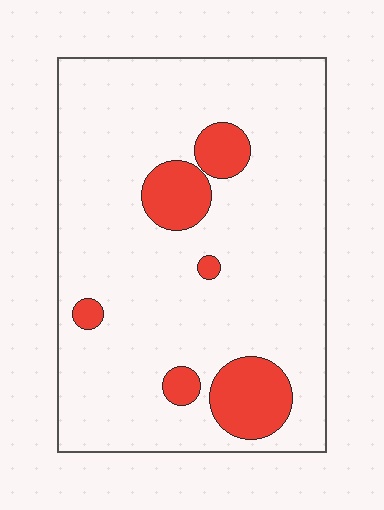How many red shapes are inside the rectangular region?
6.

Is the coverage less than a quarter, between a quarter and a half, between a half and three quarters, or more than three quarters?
Less than a quarter.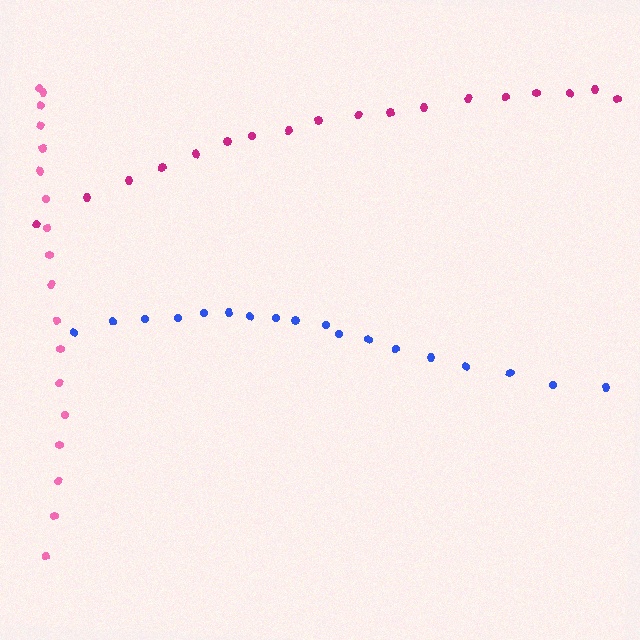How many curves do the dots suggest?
There are 3 distinct paths.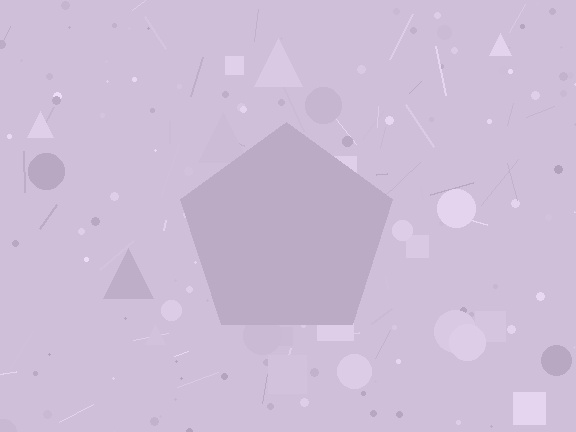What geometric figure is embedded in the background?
A pentagon is embedded in the background.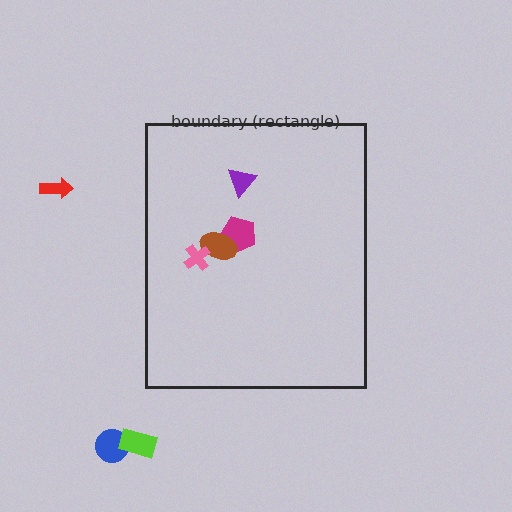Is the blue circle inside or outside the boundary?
Outside.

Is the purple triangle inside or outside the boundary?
Inside.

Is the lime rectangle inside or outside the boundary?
Outside.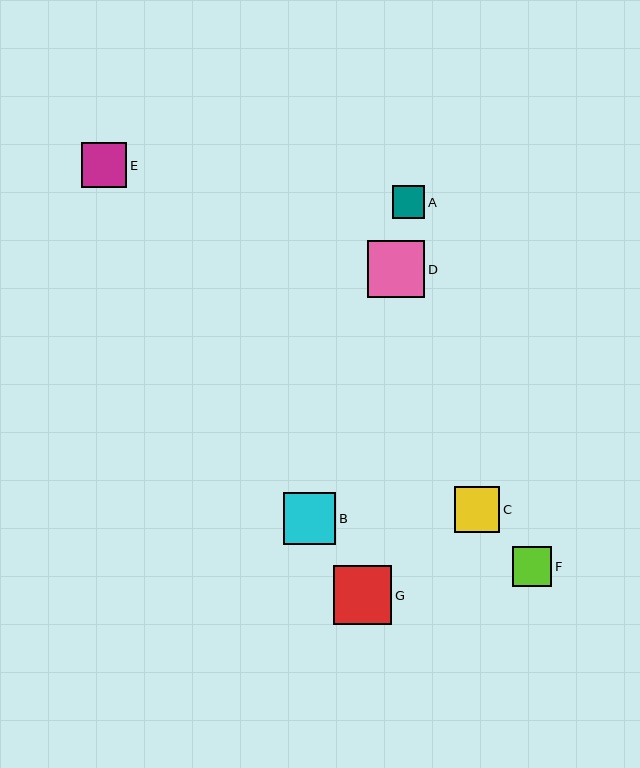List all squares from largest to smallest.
From largest to smallest: G, D, B, C, E, F, A.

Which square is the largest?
Square G is the largest with a size of approximately 58 pixels.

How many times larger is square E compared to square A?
Square E is approximately 1.4 times the size of square A.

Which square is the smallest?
Square A is the smallest with a size of approximately 33 pixels.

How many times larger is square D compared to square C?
Square D is approximately 1.3 times the size of square C.